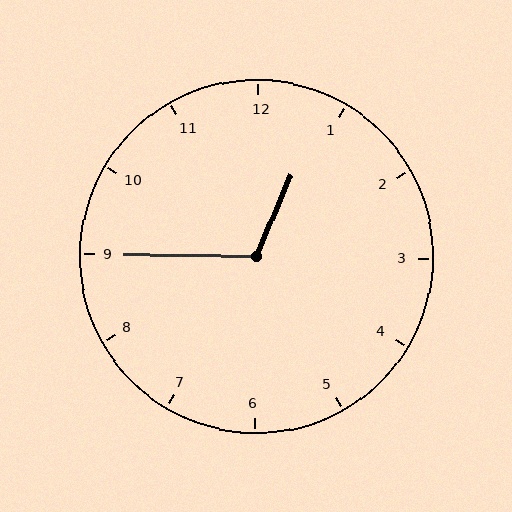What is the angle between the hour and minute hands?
Approximately 112 degrees.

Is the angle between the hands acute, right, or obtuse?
It is obtuse.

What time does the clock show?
12:45.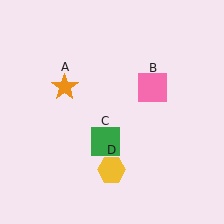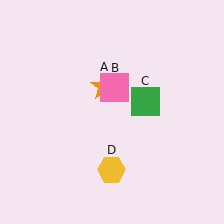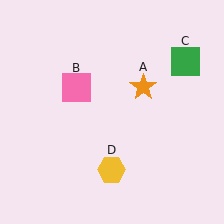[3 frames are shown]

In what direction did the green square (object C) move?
The green square (object C) moved up and to the right.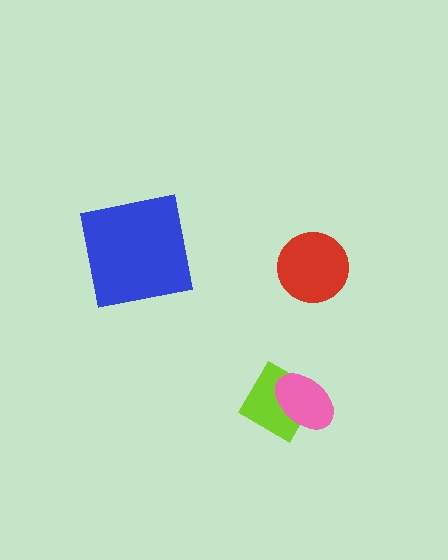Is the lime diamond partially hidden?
Yes, it is partially covered by another shape.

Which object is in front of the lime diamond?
The pink ellipse is in front of the lime diamond.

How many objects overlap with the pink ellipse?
1 object overlaps with the pink ellipse.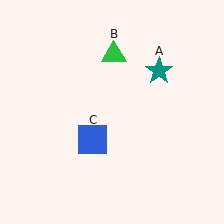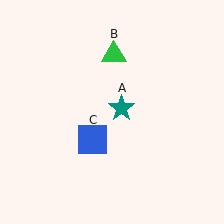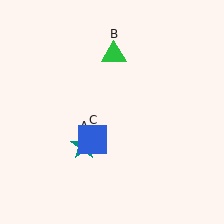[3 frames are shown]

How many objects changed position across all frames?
1 object changed position: teal star (object A).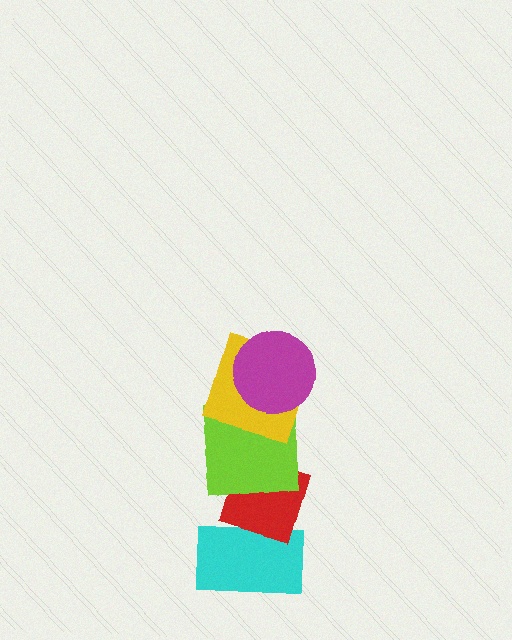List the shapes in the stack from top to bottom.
From top to bottom: the magenta circle, the yellow square, the lime square, the red diamond, the cyan rectangle.